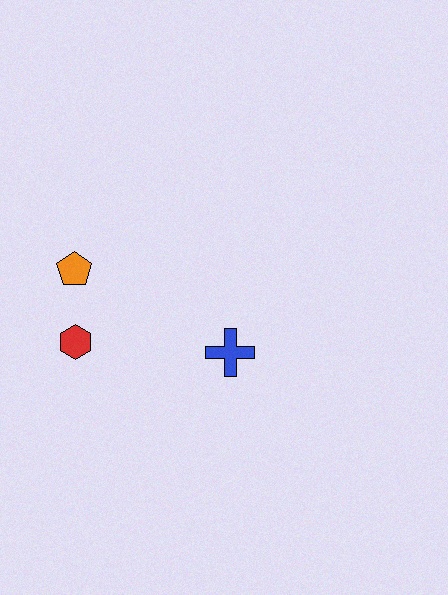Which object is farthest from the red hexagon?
The blue cross is farthest from the red hexagon.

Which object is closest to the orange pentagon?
The red hexagon is closest to the orange pentagon.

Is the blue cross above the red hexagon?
No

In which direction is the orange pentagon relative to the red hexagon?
The orange pentagon is above the red hexagon.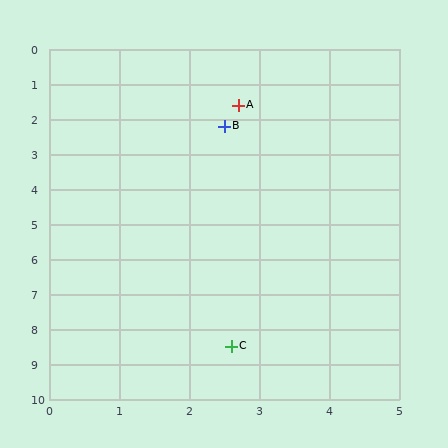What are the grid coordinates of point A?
Point A is at approximately (2.7, 1.6).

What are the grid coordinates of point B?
Point B is at approximately (2.5, 2.2).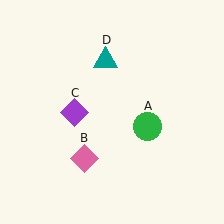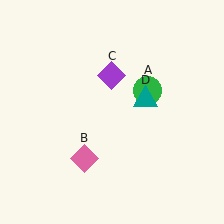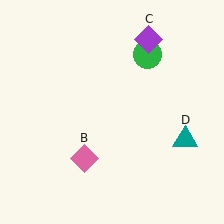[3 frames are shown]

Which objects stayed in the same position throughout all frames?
Pink diamond (object B) remained stationary.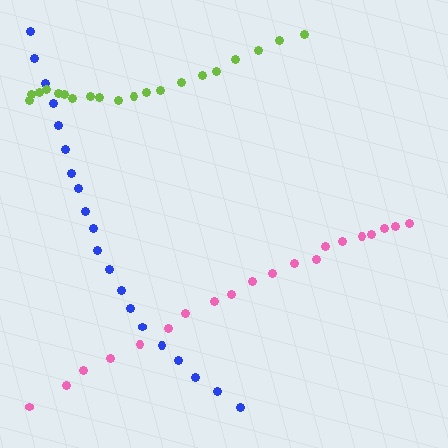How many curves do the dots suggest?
There are 3 distinct paths.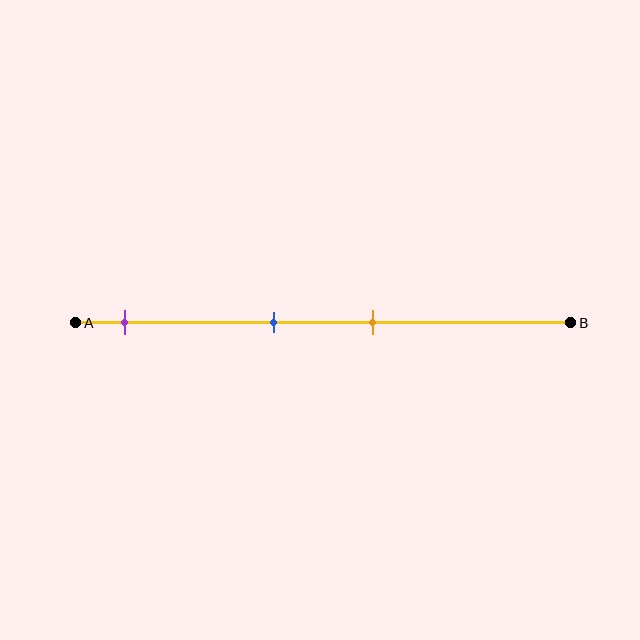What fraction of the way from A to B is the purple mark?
The purple mark is approximately 10% (0.1) of the way from A to B.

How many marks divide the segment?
There are 3 marks dividing the segment.